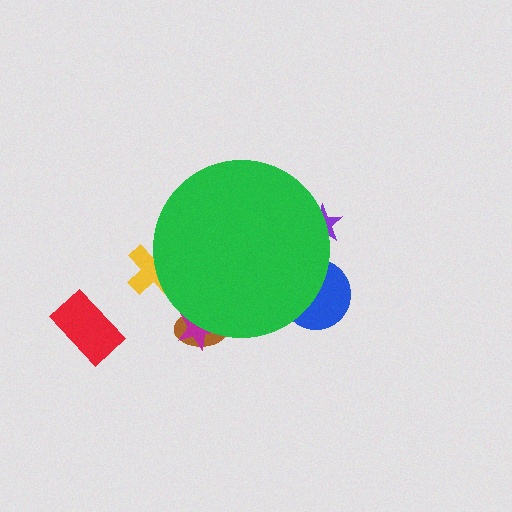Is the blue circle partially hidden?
Yes, the blue circle is partially hidden behind the green circle.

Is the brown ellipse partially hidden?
Yes, the brown ellipse is partially hidden behind the green circle.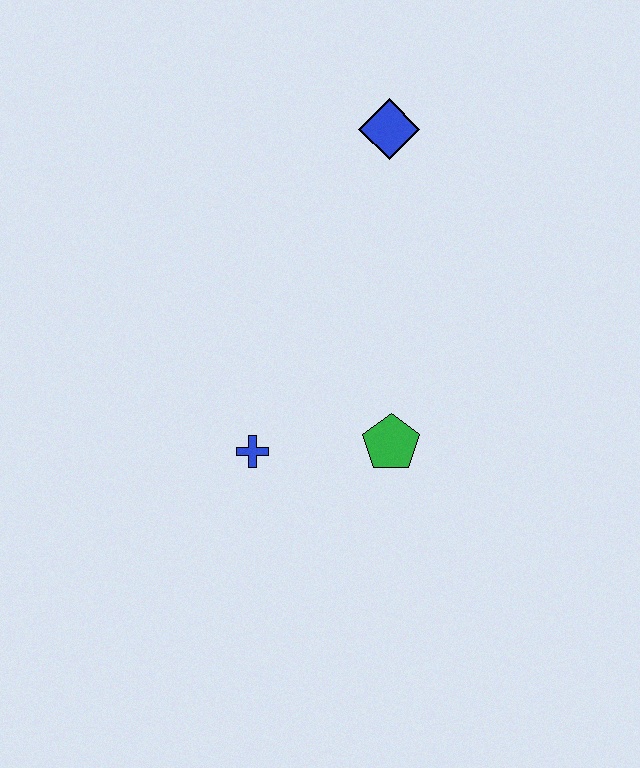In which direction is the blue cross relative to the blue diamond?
The blue cross is below the blue diamond.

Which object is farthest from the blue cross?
The blue diamond is farthest from the blue cross.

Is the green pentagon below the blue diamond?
Yes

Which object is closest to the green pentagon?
The blue cross is closest to the green pentagon.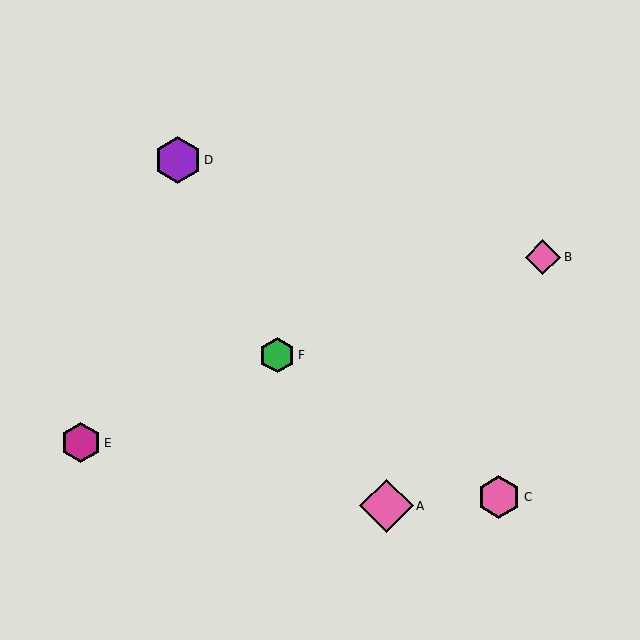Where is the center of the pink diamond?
The center of the pink diamond is at (543, 257).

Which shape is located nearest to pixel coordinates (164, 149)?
The purple hexagon (labeled D) at (178, 160) is nearest to that location.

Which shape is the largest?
The pink diamond (labeled A) is the largest.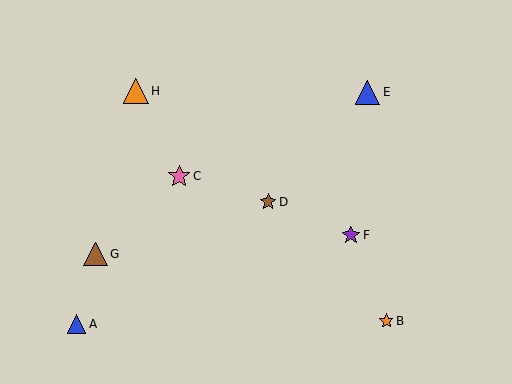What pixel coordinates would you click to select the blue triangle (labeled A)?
Click at (77, 324) to select the blue triangle A.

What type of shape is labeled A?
Shape A is a blue triangle.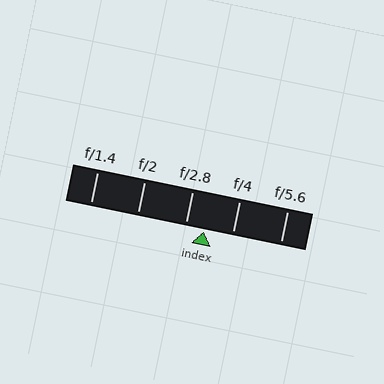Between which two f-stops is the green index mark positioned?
The index mark is between f/2.8 and f/4.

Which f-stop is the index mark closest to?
The index mark is closest to f/2.8.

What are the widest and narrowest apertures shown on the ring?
The widest aperture shown is f/1.4 and the narrowest is f/5.6.